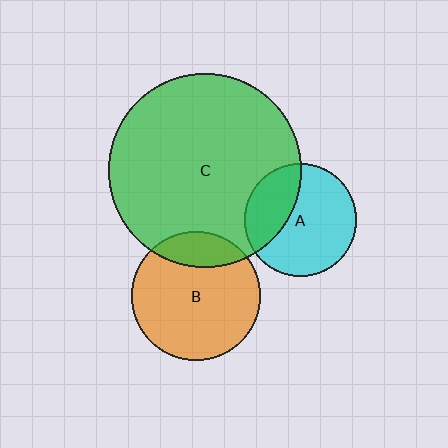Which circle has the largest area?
Circle C (green).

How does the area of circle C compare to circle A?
Approximately 3.0 times.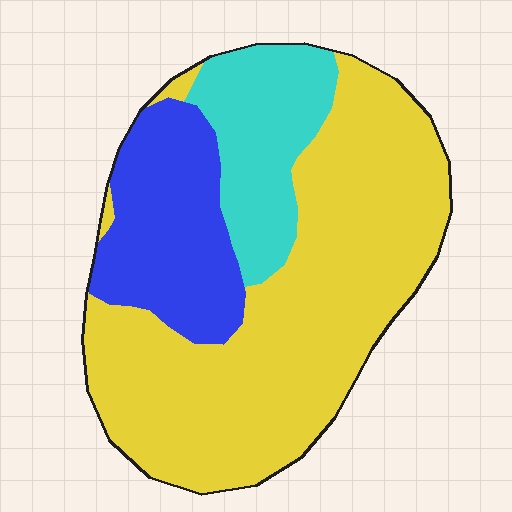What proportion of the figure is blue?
Blue takes up about one fifth (1/5) of the figure.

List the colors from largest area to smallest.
From largest to smallest: yellow, blue, cyan.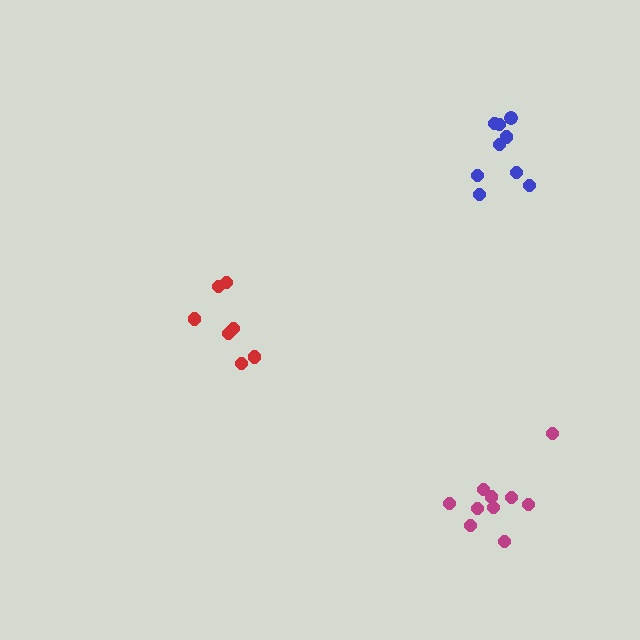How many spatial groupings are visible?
There are 3 spatial groupings.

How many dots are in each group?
Group 1: 7 dots, Group 2: 10 dots, Group 3: 9 dots (26 total).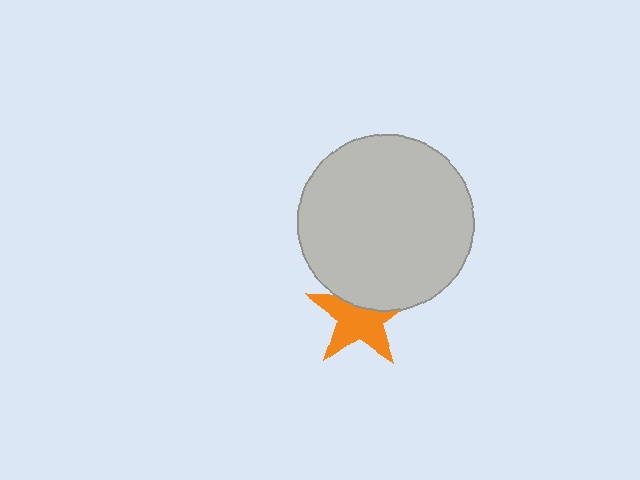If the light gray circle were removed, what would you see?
You would see the complete orange star.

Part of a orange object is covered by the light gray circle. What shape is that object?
It is a star.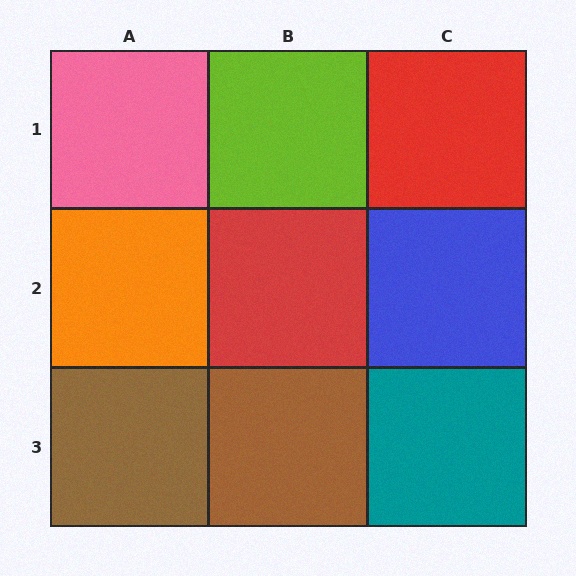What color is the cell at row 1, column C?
Red.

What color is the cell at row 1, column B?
Lime.